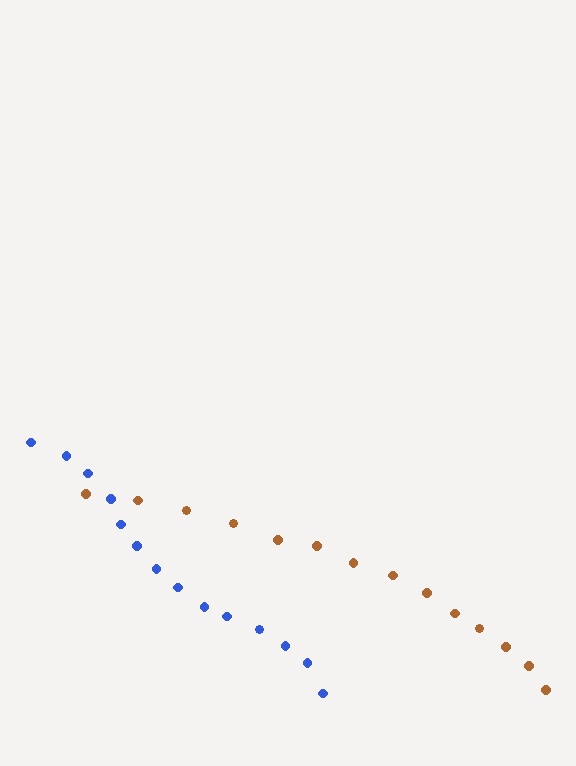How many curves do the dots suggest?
There are 2 distinct paths.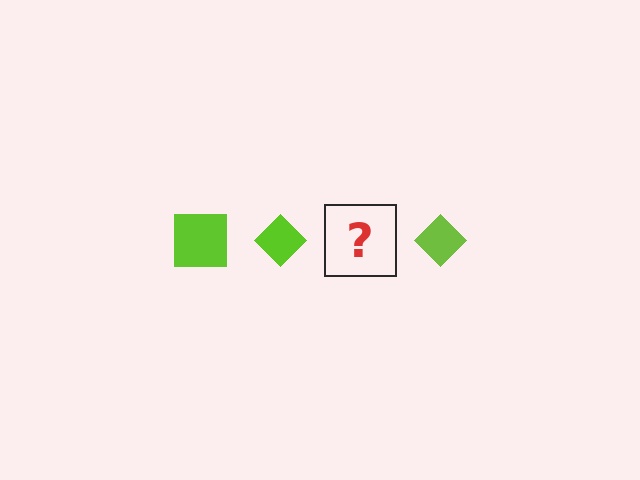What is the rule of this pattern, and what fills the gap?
The rule is that the pattern cycles through square, diamond shapes in lime. The gap should be filled with a lime square.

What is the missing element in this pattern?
The missing element is a lime square.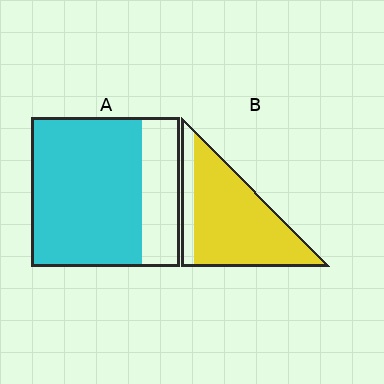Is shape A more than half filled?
Yes.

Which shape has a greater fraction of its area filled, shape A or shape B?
Shape B.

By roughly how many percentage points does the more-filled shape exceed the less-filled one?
By roughly 10 percentage points (B over A).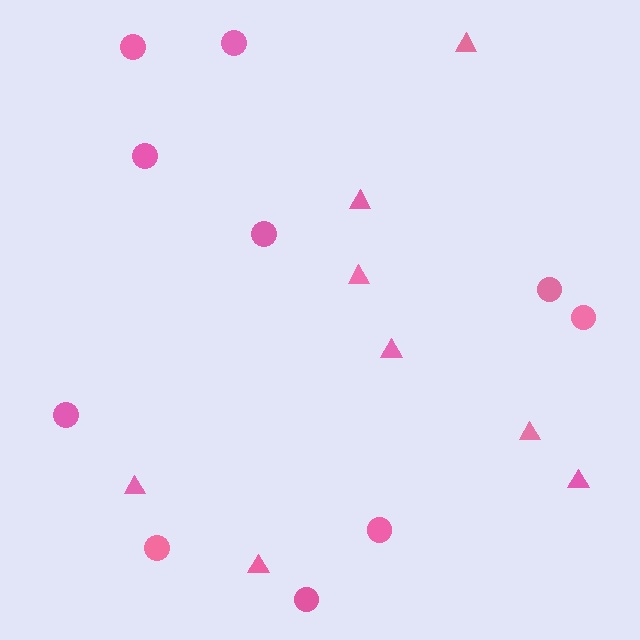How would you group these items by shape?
There are 2 groups: one group of triangles (8) and one group of circles (10).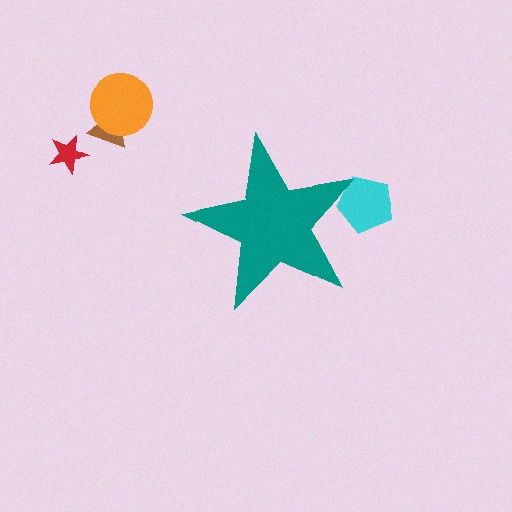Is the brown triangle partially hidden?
No, the brown triangle is fully visible.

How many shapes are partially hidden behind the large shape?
1 shape is partially hidden.